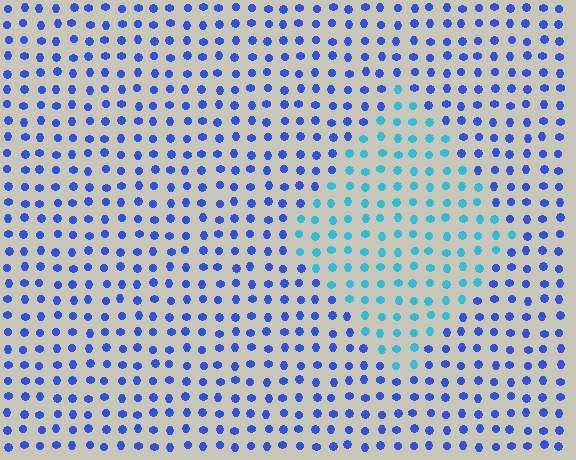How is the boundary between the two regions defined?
The boundary is defined purely by a slight shift in hue (about 38 degrees). Spacing, size, and orientation are identical on both sides.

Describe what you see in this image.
The image is filled with small blue elements in a uniform arrangement. A diamond-shaped region is visible where the elements are tinted to a slightly different hue, forming a subtle color boundary.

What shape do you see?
I see a diamond.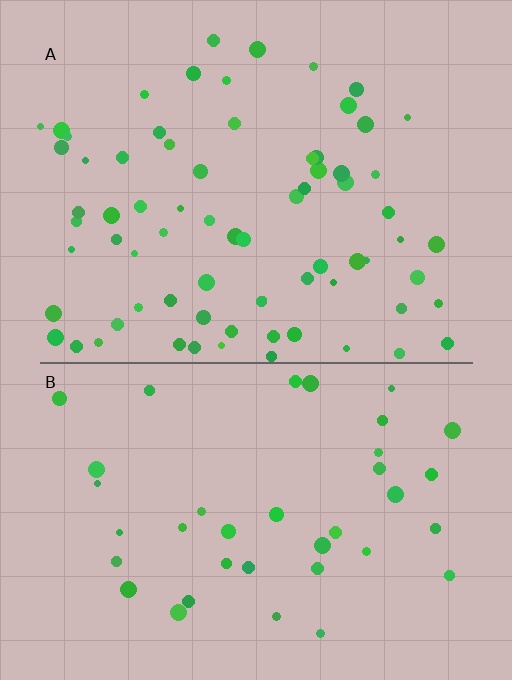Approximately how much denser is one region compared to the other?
Approximately 1.9× — region A over region B.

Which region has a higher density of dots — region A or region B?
A (the top).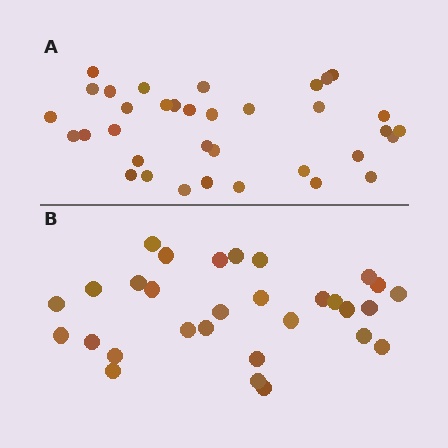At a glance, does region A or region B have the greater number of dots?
Region A (the top region) has more dots.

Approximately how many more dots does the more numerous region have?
Region A has about 5 more dots than region B.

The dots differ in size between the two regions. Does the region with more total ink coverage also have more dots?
No. Region B has more total ink coverage because its dots are larger, but region A actually contains more individual dots. Total area can be misleading — the number of items is what matters here.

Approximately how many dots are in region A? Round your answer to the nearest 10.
About 40 dots. (The exact count is 35, which rounds to 40.)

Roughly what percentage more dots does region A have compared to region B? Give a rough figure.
About 15% more.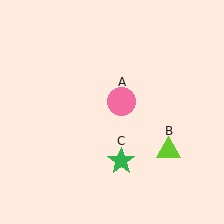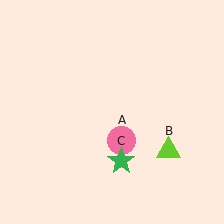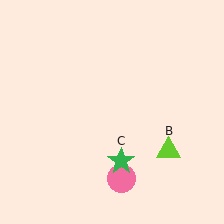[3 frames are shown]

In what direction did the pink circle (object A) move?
The pink circle (object A) moved down.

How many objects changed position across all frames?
1 object changed position: pink circle (object A).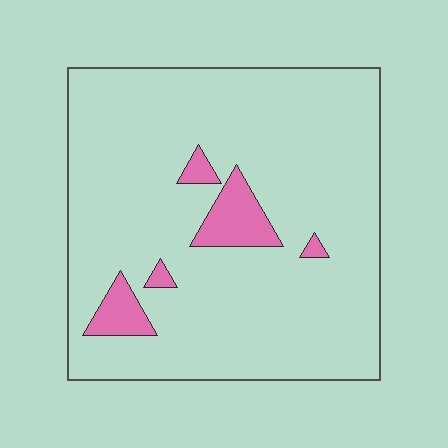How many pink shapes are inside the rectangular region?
5.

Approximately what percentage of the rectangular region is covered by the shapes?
Approximately 10%.